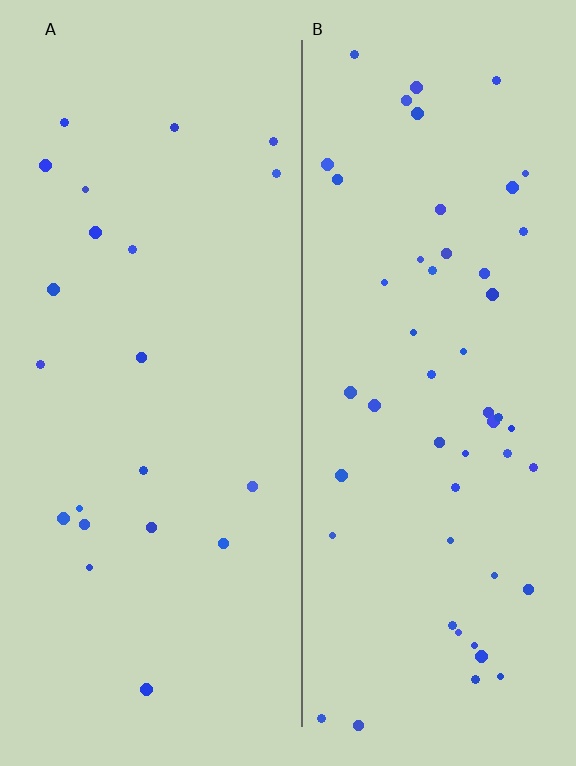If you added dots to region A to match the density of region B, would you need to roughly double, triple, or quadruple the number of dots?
Approximately double.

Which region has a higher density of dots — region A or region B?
B (the right).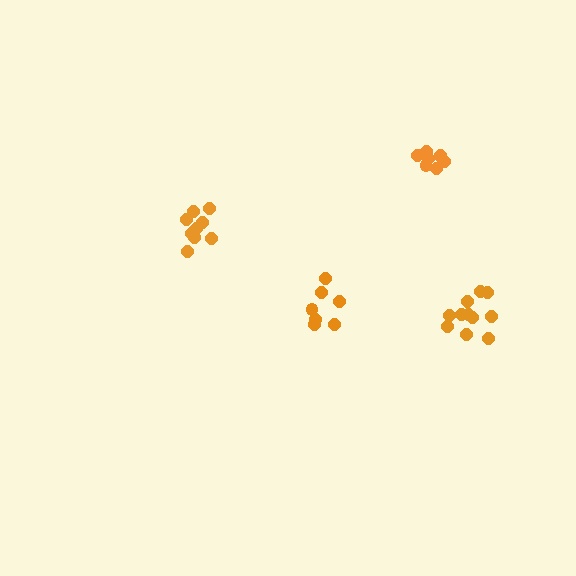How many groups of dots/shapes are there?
There are 4 groups.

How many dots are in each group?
Group 1: 7 dots, Group 2: 9 dots, Group 3: 11 dots, Group 4: 9 dots (36 total).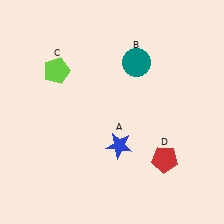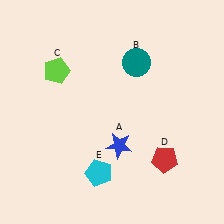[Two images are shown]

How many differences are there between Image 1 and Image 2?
There is 1 difference between the two images.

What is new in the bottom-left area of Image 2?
A cyan pentagon (E) was added in the bottom-left area of Image 2.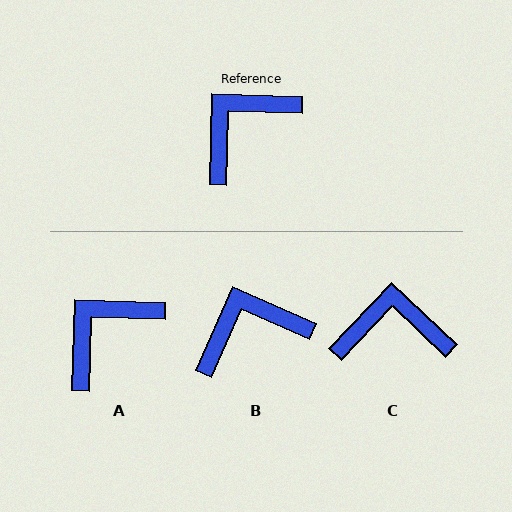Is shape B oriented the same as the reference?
No, it is off by about 22 degrees.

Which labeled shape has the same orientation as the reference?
A.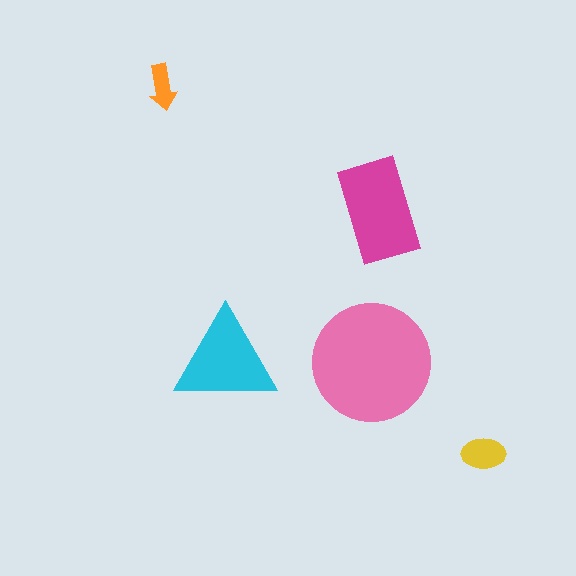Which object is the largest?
The pink circle.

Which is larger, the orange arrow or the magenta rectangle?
The magenta rectangle.